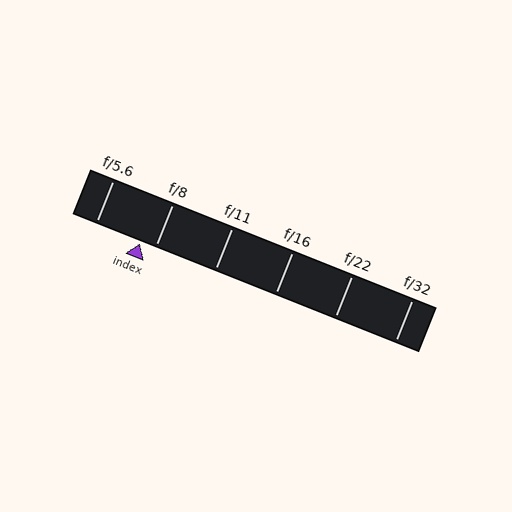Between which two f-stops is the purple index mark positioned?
The index mark is between f/5.6 and f/8.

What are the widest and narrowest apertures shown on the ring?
The widest aperture shown is f/5.6 and the narrowest is f/32.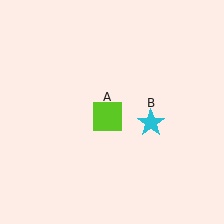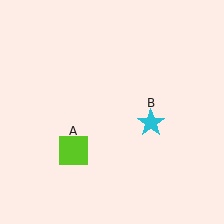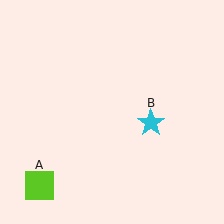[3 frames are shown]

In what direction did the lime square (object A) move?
The lime square (object A) moved down and to the left.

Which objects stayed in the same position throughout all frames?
Cyan star (object B) remained stationary.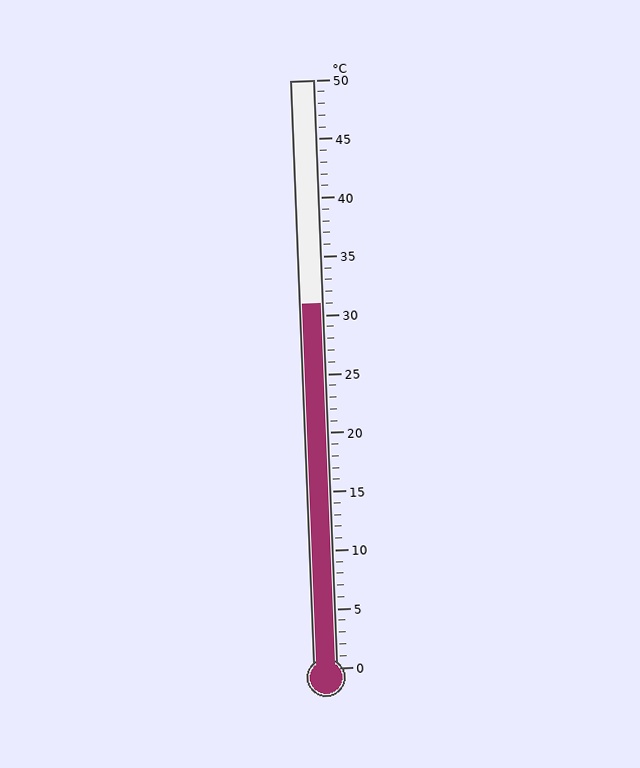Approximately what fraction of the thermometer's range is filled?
The thermometer is filled to approximately 60% of its range.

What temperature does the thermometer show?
The thermometer shows approximately 31°C.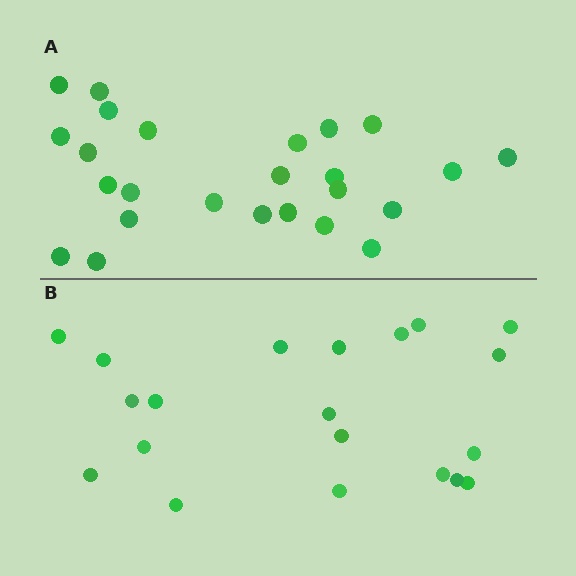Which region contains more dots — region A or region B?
Region A (the top region) has more dots.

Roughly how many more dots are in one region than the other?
Region A has about 5 more dots than region B.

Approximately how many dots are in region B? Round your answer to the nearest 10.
About 20 dots.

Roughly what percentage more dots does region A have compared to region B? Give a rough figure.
About 25% more.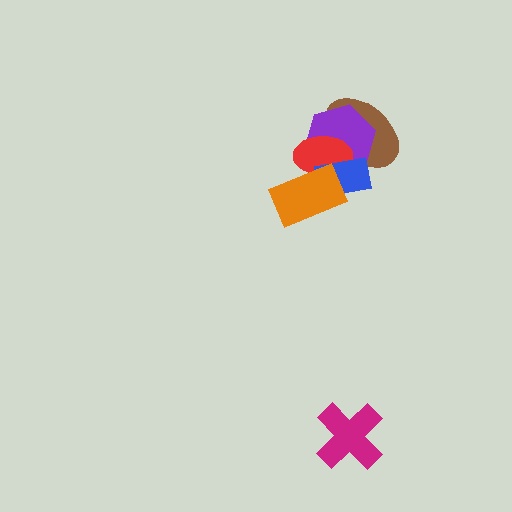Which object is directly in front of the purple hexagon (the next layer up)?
The red ellipse is directly in front of the purple hexagon.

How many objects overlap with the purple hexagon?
3 objects overlap with the purple hexagon.